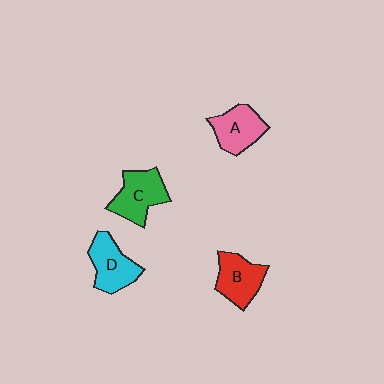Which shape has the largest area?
Shape C (green).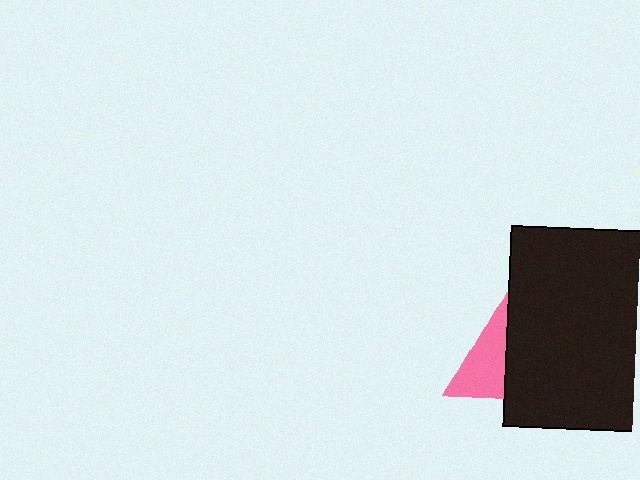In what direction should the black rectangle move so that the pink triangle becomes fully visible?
The black rectangle should move right. That is the shortest direction to clear the overlap and leave the pink triangle fully visible.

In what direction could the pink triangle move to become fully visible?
The pink triangle could move left. That would shift it out from behind the black rectangle entirely.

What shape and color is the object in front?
The object in front is a black rectangle.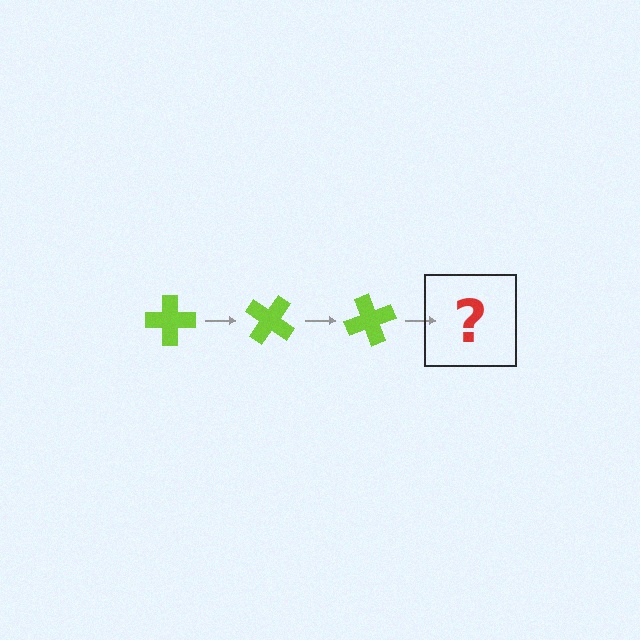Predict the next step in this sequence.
The next step is a lime cross rotated 105 degrees.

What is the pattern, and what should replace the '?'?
The pattern is that the cross rotates 35 degrees each step. The '?' should be a lime cross rotated 105 degrees.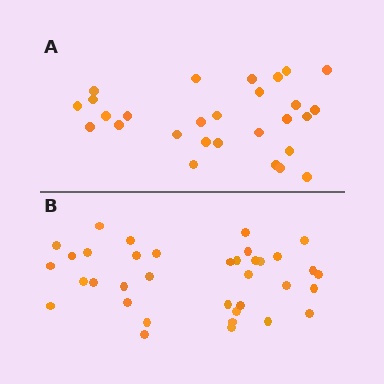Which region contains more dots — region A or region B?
Region B (the bottom region) has more dots.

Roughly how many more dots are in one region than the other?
Region B has roughly 8 or so more dots than region A.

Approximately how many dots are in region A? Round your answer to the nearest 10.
About 30 dots. (The exact count is 28, which rounds to 30.)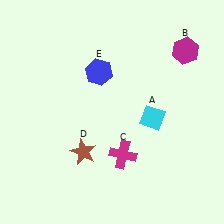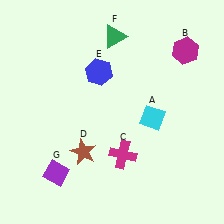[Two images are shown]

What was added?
A green triangle (F), a purple diamond (G) were added in Image 2.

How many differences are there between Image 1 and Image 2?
There are 2 differences between the two images.